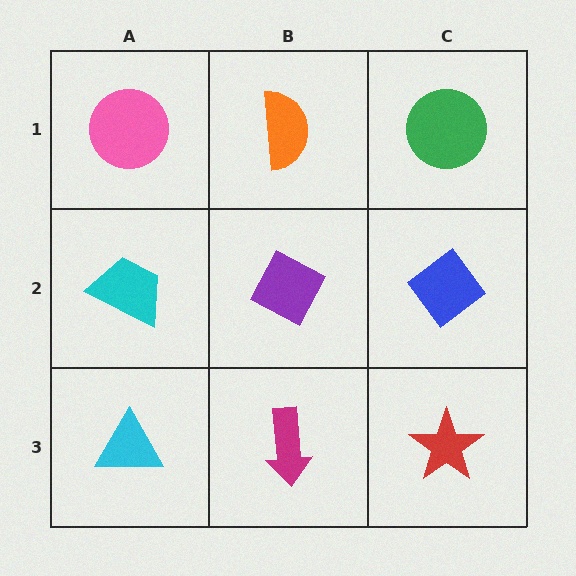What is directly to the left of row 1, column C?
An orange semicircle.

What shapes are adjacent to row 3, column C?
A blue diamond (row 2, column C), a magenta arrow (row 3, column B).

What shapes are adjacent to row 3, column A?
A cyan trapezoid (row 2, column A), a magenta arrow (row 3, column B).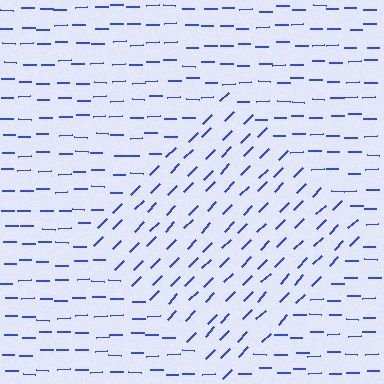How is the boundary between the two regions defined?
The boundary is defined purely by a change in line orientation (approximately 45 degrees difference). All lines are the same color and thickness.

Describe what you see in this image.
The image is filled with small blue line segments. A diamond region in the image has lines oriented differently from the surrounding lines, creating a visible texture boundary.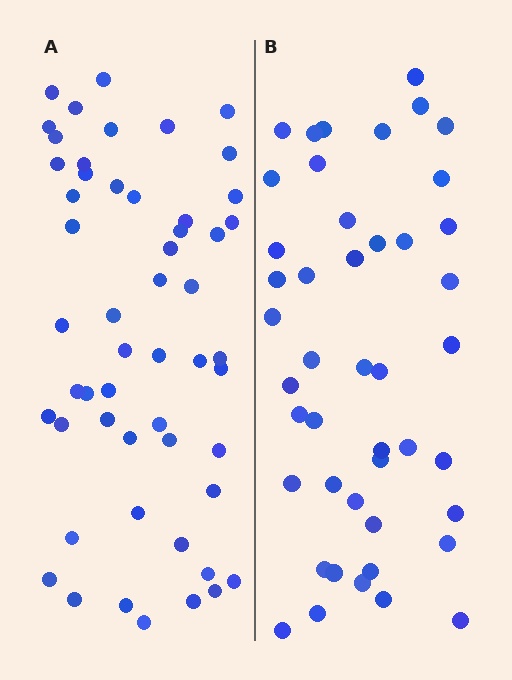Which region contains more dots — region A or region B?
Region A (the left region) has more dots.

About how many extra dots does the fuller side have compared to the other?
Region A has roughly 8 or so more dots than region B.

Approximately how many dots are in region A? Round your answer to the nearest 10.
About 50 dots. (The exact count is 53, which rounds to 50.)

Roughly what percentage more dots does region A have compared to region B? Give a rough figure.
About 20% more.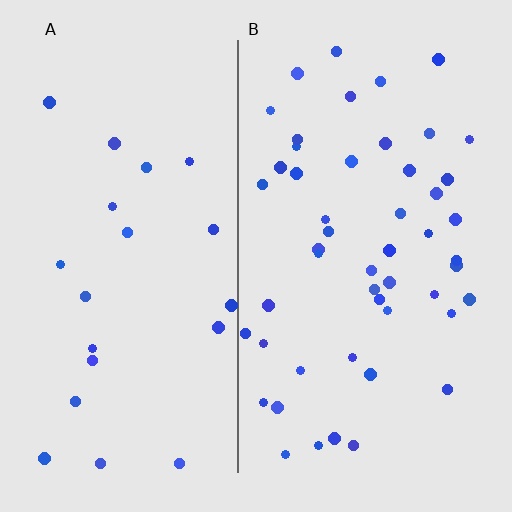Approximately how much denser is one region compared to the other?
Approximately 2.4× — region B over region A.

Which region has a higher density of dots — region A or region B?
B (the right).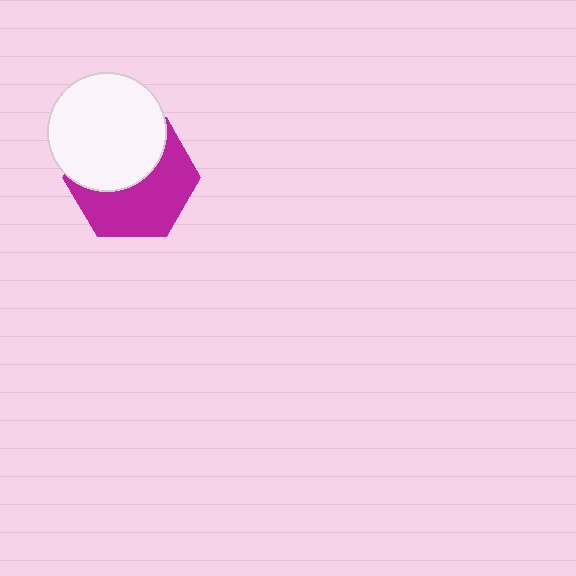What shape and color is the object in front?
The object in front is a white circle.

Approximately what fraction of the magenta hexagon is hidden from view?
Roughly 46% of the magenta hexagon is hidden behind the white circle.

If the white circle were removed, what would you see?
You would see the complete magenta hexagon.